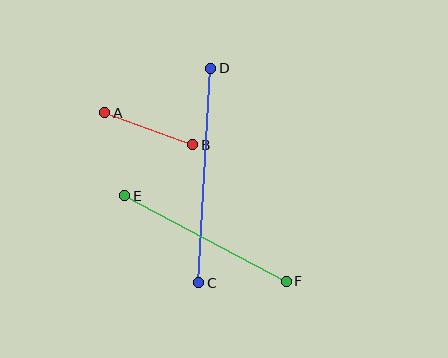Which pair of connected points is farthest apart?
Points C and D are farthest apart.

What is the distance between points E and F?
The distance is approximately 183 pixels.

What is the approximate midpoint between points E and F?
The midpoint is at approximately (206, 239) pixels.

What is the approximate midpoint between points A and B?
The midpoint is at approximately (149, 129) pixels.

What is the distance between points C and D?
The distance is approximately 215 pixels.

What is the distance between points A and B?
The distance is approximately 94 pixels.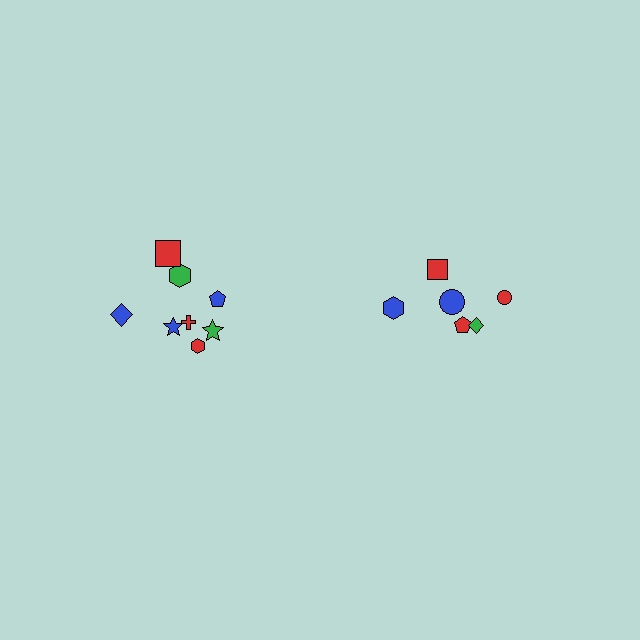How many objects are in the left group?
There are 8 objects.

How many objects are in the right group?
There are 6 objects.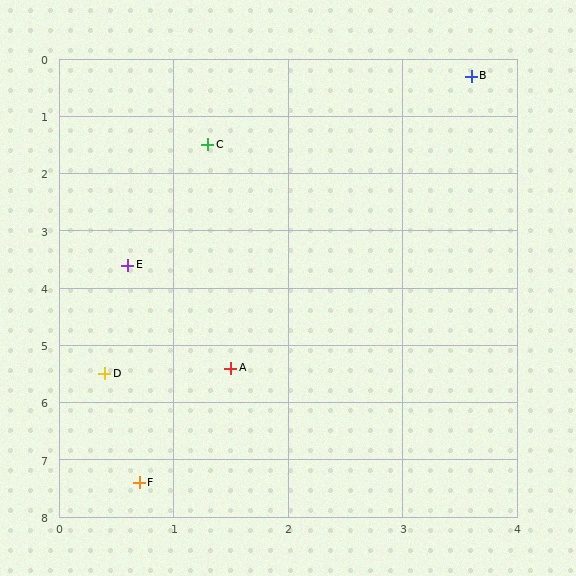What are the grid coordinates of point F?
Point F is at approximately (0.7, 7.4).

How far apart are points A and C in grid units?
Points A and C are about 3.9 grid units apart.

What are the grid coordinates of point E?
Point E is at approximately (0.6, 3.6).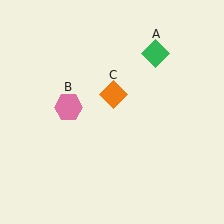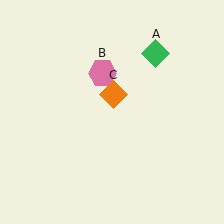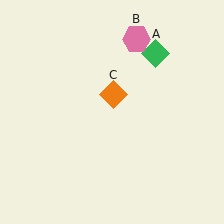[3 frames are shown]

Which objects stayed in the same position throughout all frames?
Green diamond (object A) and orange diamond (object C) remained stationary.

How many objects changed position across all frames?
1 object changed position: pink hexagon (object B).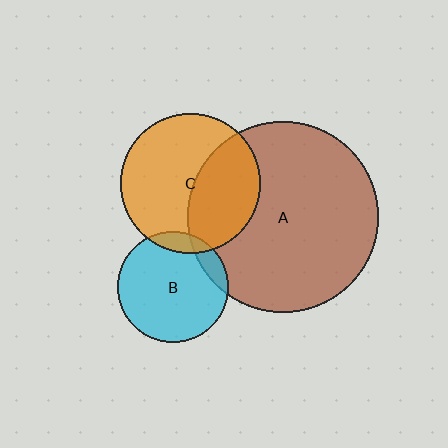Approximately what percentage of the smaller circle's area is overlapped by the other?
Approximately 40%.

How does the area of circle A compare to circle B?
Approximately 3.0 times.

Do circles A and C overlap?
Yes.